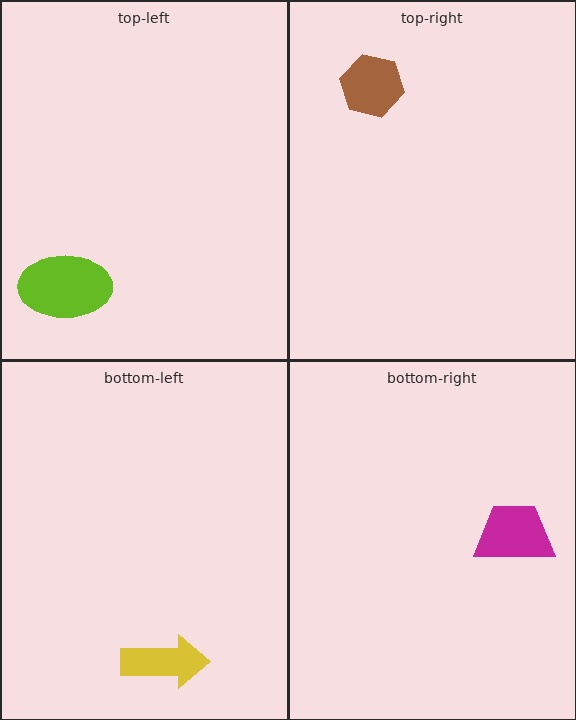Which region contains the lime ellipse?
The top-left region.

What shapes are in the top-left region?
The lime ellipse.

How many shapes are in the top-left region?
1.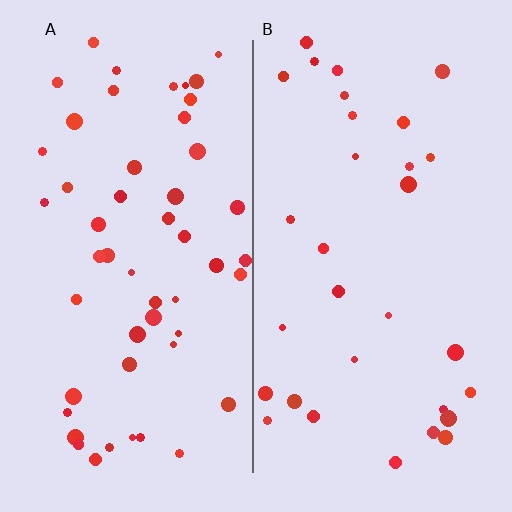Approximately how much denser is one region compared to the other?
Approximately 1.6× — region A over region B.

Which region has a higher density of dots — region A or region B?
A (the left).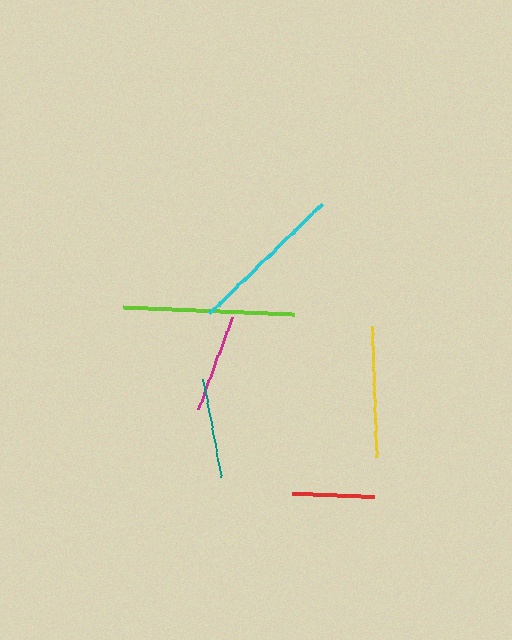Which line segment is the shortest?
The red line is the shortest at approximately 82 pixels.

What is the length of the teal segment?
The teal segment is approximately 99 pixels long.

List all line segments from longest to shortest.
From longest to shortest: lime, cyan, yellow, teal, magenta, red.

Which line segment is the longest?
The lime line is the longest at approximately 171 pixels.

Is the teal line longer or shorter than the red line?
The teal line is longer than the red line.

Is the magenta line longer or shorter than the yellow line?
The yellow line is longer than the magenta line.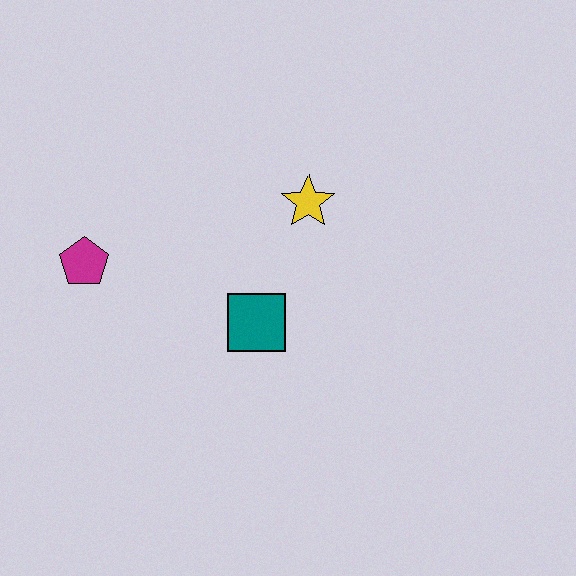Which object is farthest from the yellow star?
The magenta pentagon is farthest from the yellow star.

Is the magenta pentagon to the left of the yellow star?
Yes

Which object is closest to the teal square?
The yellow star is closest to the teal square.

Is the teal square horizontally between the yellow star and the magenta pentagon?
Yes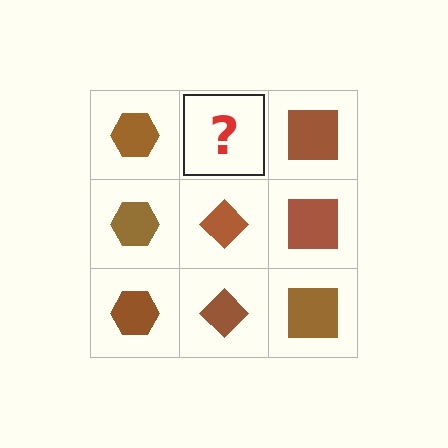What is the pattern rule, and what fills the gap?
The rule is that each column has a consistent shape. The gap should be filled with a brown diamond.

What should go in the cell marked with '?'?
The missing cell should contain a brown diamond.